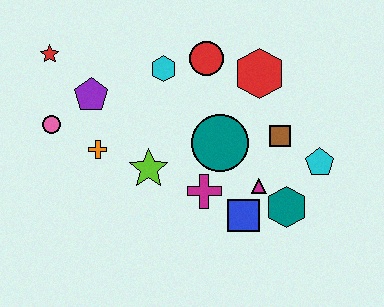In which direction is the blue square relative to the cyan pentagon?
The blue square is to the left of the cyan pentagon.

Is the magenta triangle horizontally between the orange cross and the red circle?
No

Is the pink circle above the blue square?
Yes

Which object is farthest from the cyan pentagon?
The red star is farthest from the cyan pentagon.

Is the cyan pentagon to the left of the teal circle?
No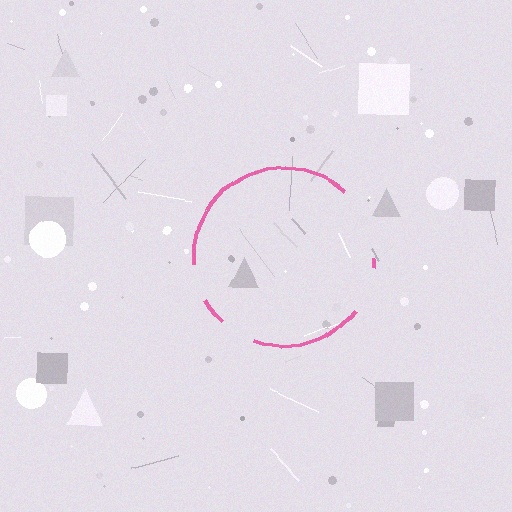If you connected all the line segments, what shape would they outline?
They would outline a circle.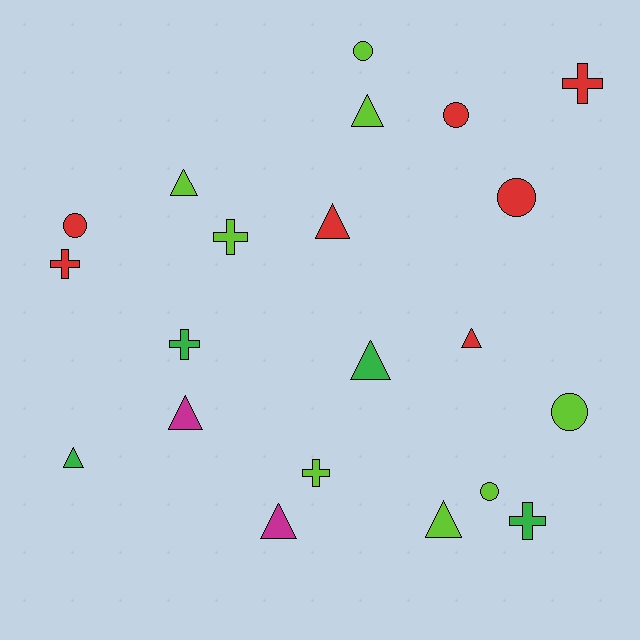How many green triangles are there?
There are 2 green triangles.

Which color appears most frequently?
Lime, with 8 objects.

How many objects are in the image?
There are 21 objects.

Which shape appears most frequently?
Triangle, with 9 objects.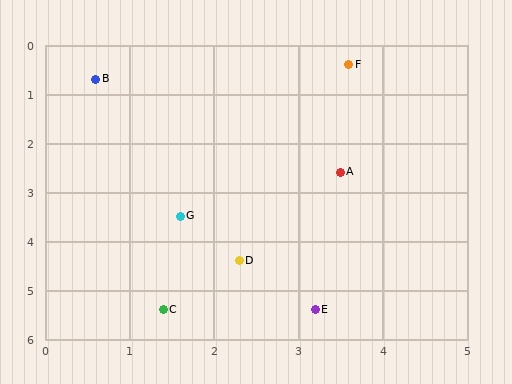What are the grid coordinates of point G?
Point G is at approximately (1.6, 3.5).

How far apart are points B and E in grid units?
Points B and E are about 5.4 grid units apart.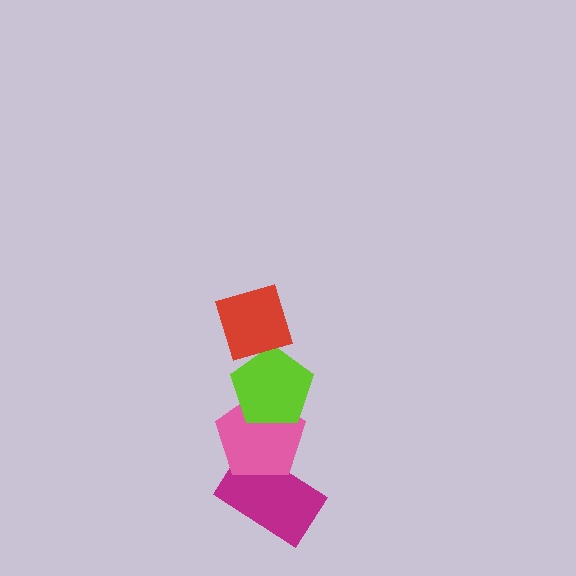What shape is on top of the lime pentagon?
The red diamond is on top of the lime pentagon.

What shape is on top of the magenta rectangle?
The pink pentagon is on top of the magenta rectangle.